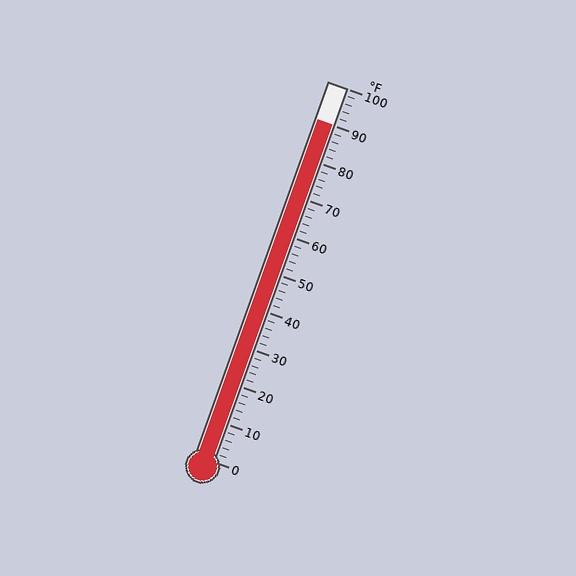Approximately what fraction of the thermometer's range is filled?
The thermometer is filled to approximately 90% of its range.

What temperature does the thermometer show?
The thermometer shows approximately 90°F.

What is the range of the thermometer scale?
The thermometer scale ranges from 0°F to 100°F.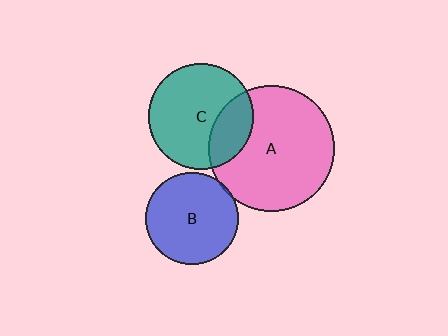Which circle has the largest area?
Circle A (pink).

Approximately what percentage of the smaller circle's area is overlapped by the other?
Approximately 25%.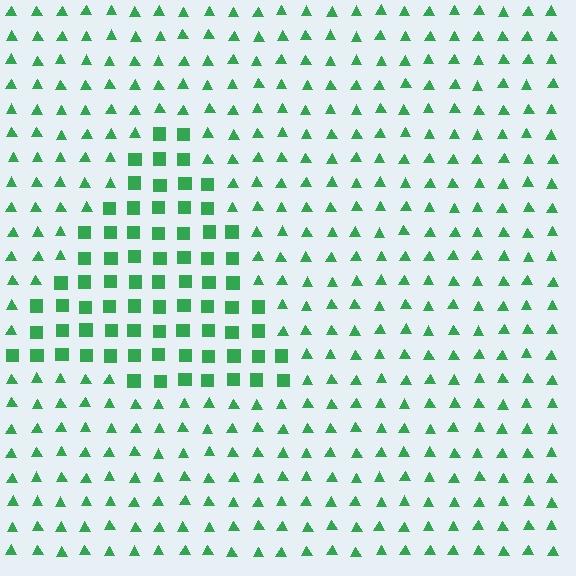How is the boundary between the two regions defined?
The boundary is defined by a change in element shape: squares inside vs. triangles outside. All elements share the same color and spacing.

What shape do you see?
I see a triangle.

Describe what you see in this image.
The image is filled with small green elements arranged in a uniform grid. A triangle-shaped region contains squares, while the surrounding area contains triangles. The boundary is defined purely by the change in element shape.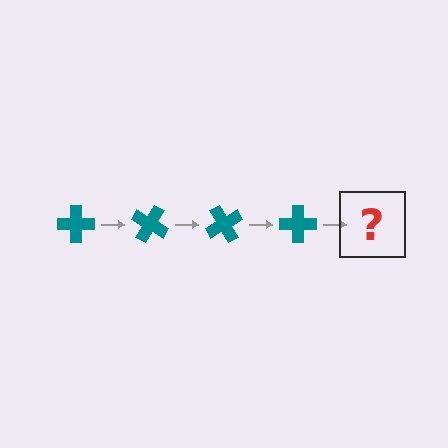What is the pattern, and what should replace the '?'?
The pattern is that the cross rotates 30 degrees each step. The '?' should be a teal cross rotated 120 degrees.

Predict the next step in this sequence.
The next step is a teal cross rotated 120 degrees.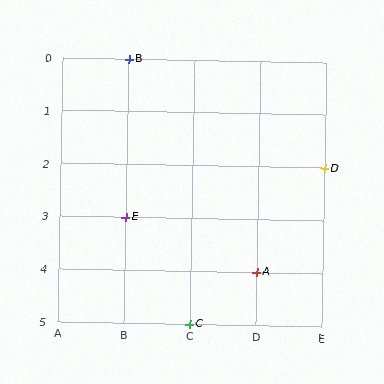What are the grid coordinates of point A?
Point A is at grid coordinates (D, 4).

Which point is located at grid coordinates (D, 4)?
Point A is at (D, 4).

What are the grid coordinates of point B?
Point B is at grid coordinates (B, 0).